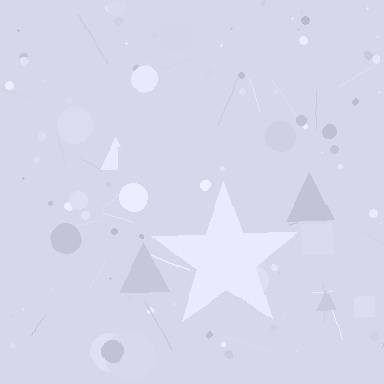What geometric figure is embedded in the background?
A star is embedded in the background.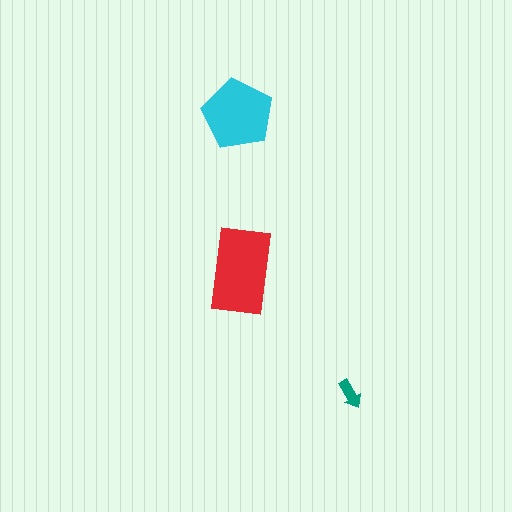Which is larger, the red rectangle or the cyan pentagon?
The red rectangle.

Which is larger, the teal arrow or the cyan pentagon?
The cyan pentagon.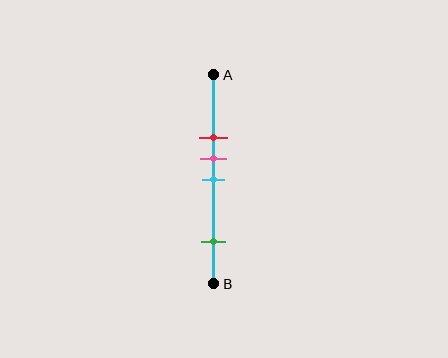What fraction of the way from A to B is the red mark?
The red mark is approximately 30% (0.3) of the way from A to B.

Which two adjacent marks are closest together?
The pink and cyan marks are the closest adjacent pair.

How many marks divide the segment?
There are 4 marks dividing the segment.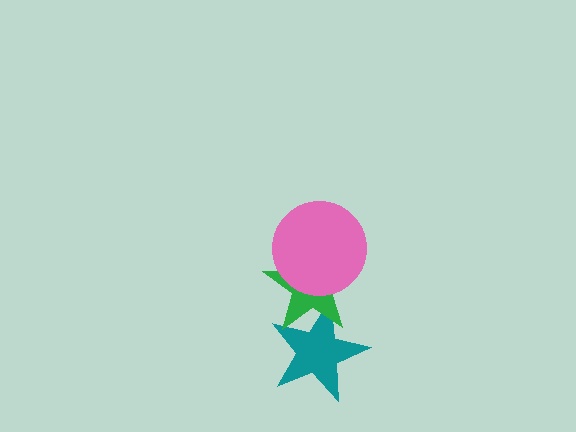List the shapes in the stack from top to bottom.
From top to bottom: the pink circle, the green star, the teal star.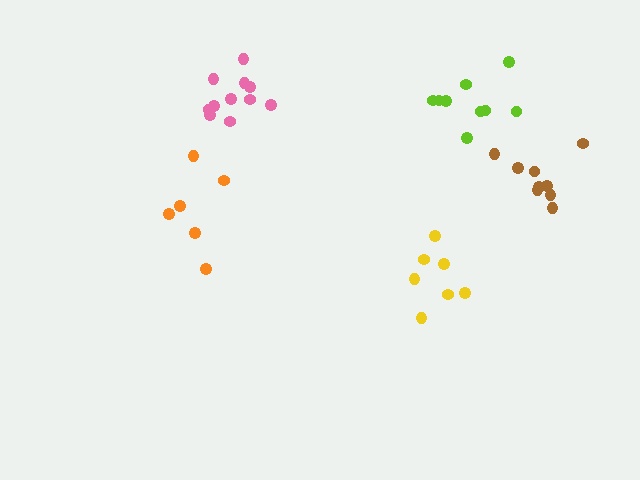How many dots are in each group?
Group 1: 11 dots, Group 2: 7 dots, Group 3: 6 dots, Group 4: 9 dots, Group 5: 9 dots (42 total).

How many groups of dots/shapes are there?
There are 5 groups.